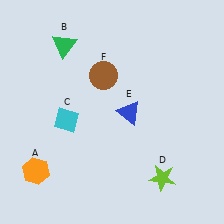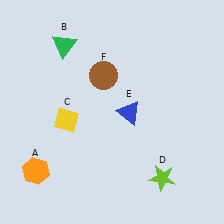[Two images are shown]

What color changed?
The diamond (C) changed from cyan in Image 1 to yellow in Image 2.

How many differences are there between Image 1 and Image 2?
There is 1 difference between the two images.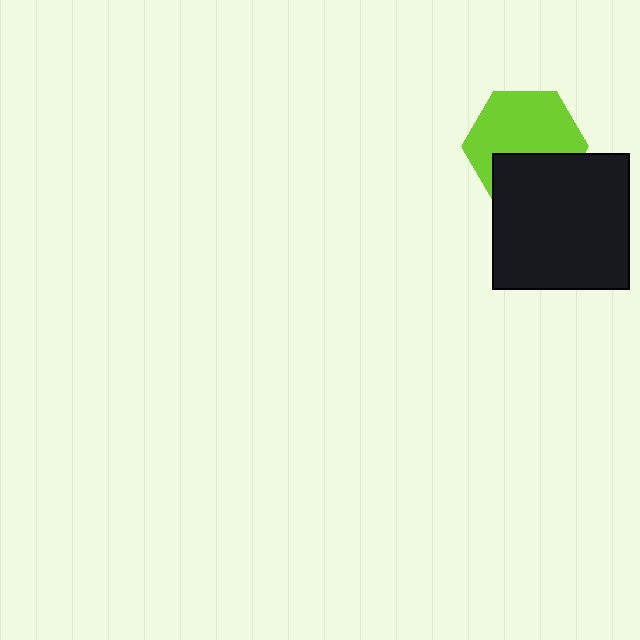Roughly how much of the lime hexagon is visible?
About half of it is visible (roughly 64%).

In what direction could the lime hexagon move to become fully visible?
The lime hexagon could move up. That would shift it out from behind the black square entirely.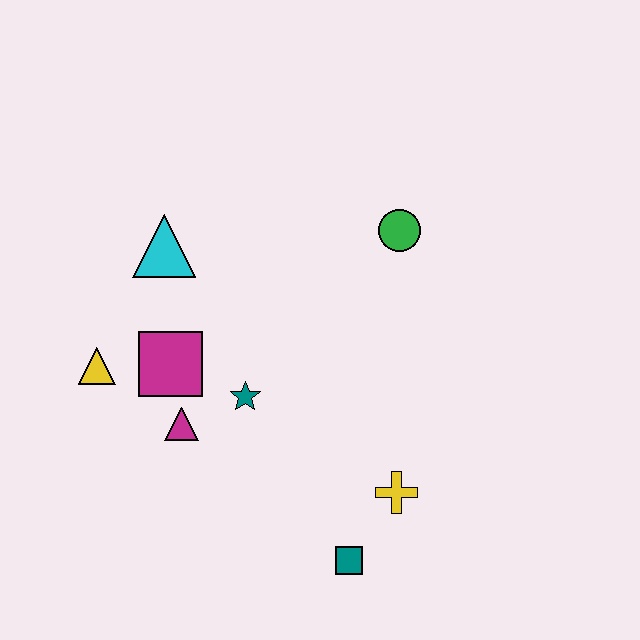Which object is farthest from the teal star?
The green circle is farthest from the teal star.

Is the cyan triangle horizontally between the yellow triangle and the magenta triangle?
Yes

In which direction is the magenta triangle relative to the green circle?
The magenta triangle is to the left of the green circle.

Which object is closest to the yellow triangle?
The magenta square is closest to the yellow triangle.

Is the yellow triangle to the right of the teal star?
No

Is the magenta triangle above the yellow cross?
Yes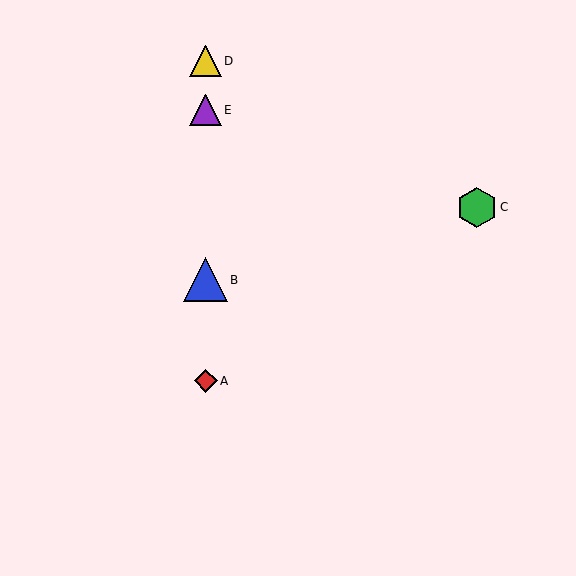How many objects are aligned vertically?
4 objects (A, B, D, E) are aligned vertically.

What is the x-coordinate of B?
Object B is at x≈206.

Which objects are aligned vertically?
Objects A, B, D, E are aligned vertically.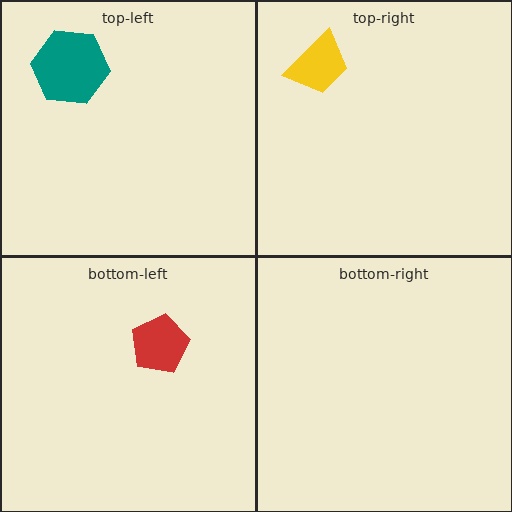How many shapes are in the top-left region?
1.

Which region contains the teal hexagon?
The top-left region.